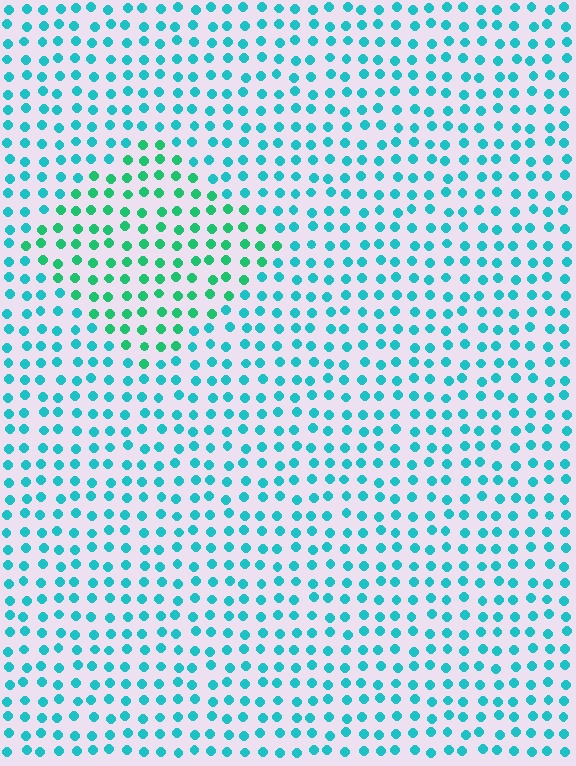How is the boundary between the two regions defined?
The boundary is defined purely by a slight shift in hue (about 32 degrees). Spacing, size, and orientation are identical on both sides.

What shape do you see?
I see a diamond.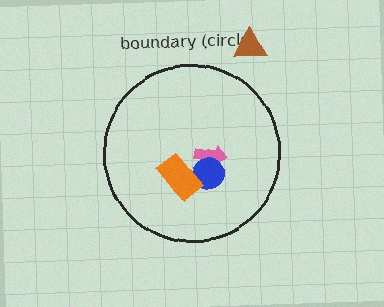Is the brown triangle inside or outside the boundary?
Outside.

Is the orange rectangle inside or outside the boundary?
Inside.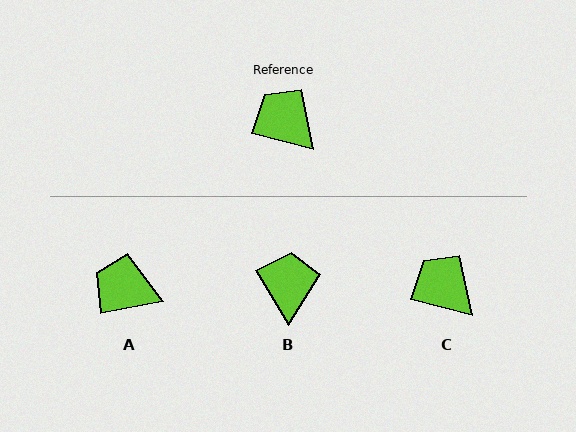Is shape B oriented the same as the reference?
No, it is off by about 45 degrees.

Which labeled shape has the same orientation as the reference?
C.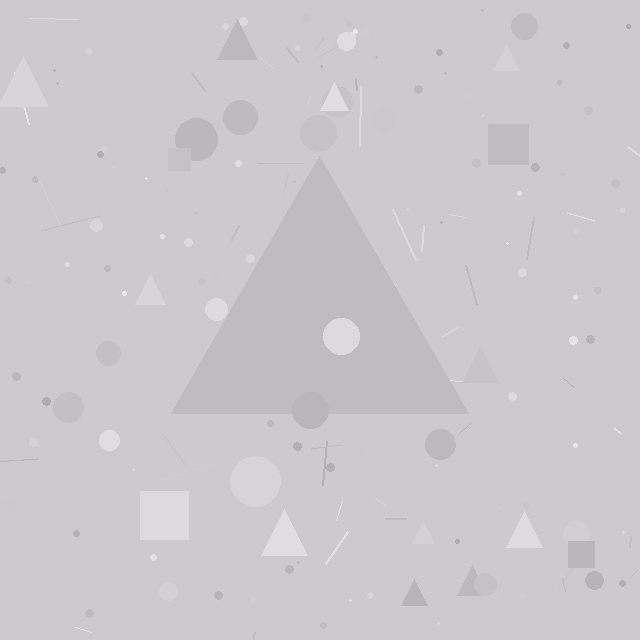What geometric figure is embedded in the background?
A triangle is embedded in the background.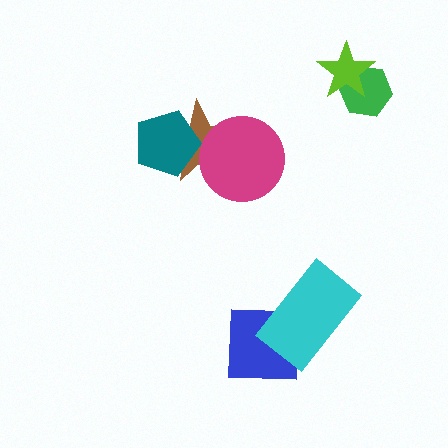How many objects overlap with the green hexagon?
1 object overlaps with the green hexagon.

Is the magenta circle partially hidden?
No, no other shape covers it.